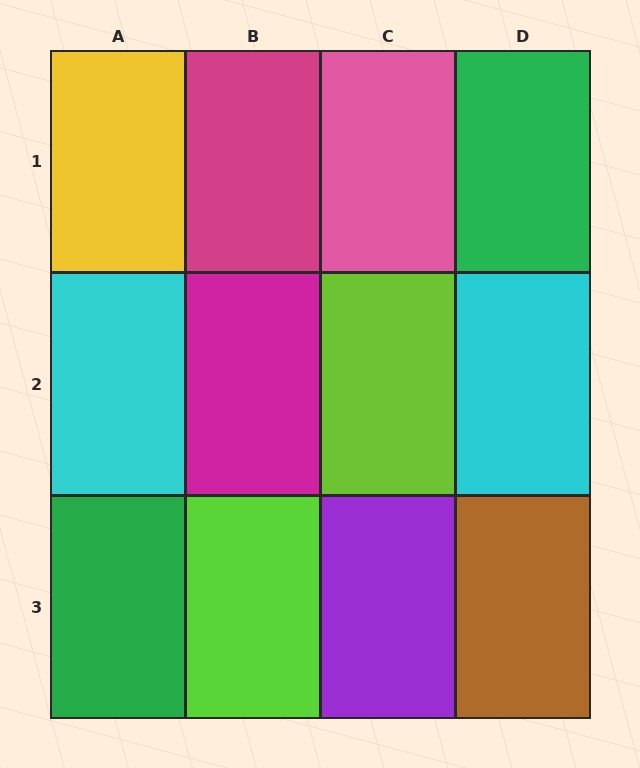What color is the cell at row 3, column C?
Purple.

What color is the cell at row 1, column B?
Magenta.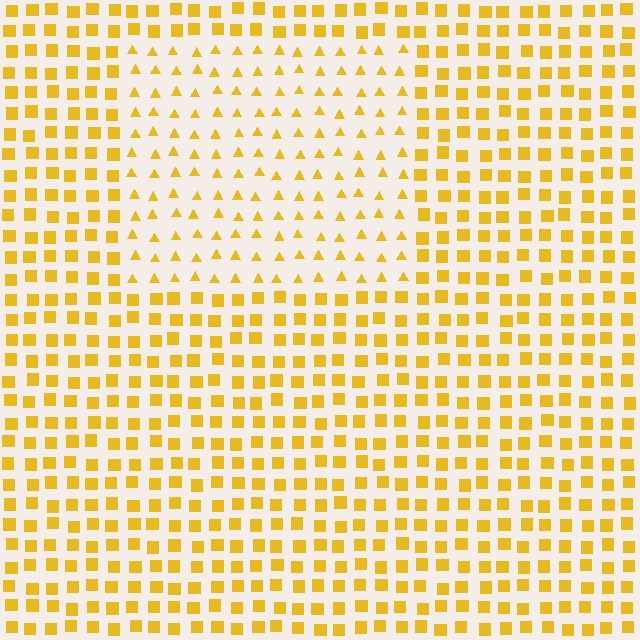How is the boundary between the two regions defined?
The boundary is defined by a change in element shape: triangles inside vs. squares outside. All elements share the same color and spacing.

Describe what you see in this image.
The image is filled with small yellow elements arranged in a uniform grid. A rectangle-shaped region contains triangles, while the surrounding area contains squares. The boundary is defined purely by the change in element shape.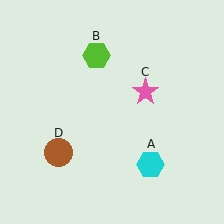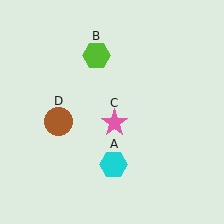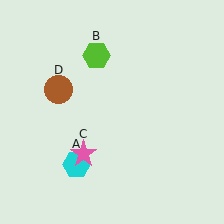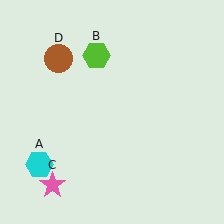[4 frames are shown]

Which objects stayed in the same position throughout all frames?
Lime hexagon (object B) remained stationary.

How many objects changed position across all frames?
3 objects changed position: cyan hexagon (object A), pink star (object C), brown circle (object D).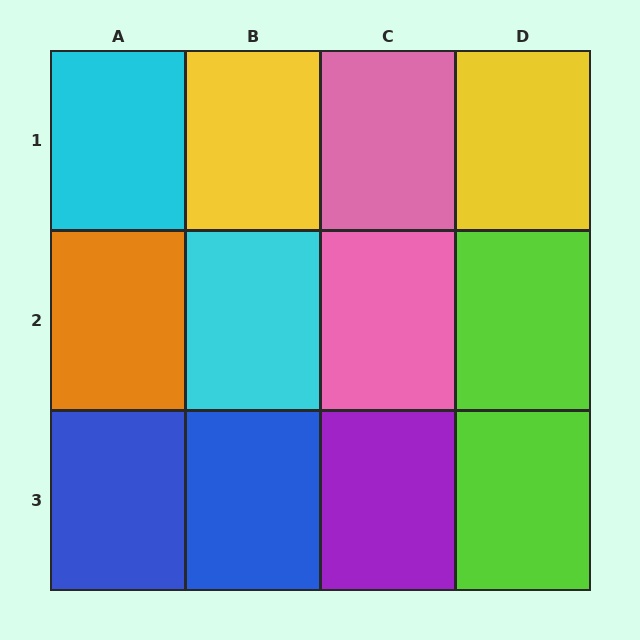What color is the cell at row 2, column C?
Pink.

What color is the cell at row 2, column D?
Lime.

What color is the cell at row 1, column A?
Cyan.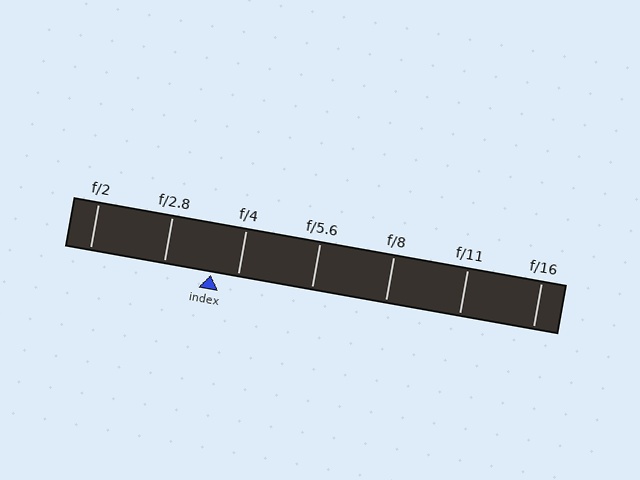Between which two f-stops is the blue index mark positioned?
The index mark is between f/2.8 and f/4.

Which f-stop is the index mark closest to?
The index mark is closest to f/4.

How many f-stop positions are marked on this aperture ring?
There are 7 f-stop positions marked.